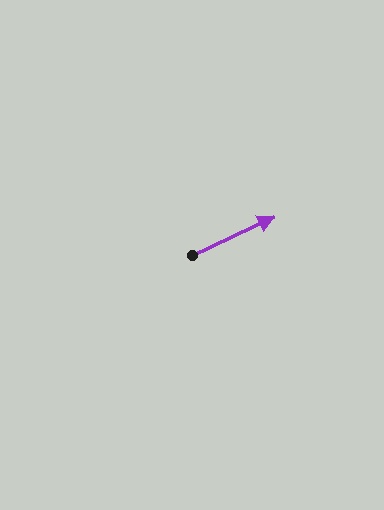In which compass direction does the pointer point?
Northeast.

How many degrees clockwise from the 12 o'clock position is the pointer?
Approximately 65 degrees.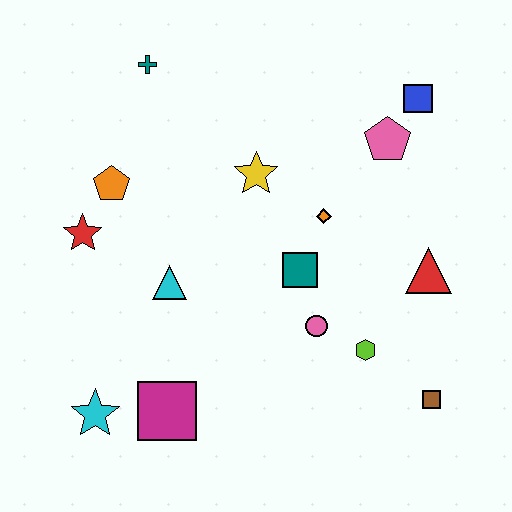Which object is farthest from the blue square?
The cyan star is farthest from the blue square.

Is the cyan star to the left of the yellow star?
Yes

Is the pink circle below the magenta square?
No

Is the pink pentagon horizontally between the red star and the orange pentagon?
No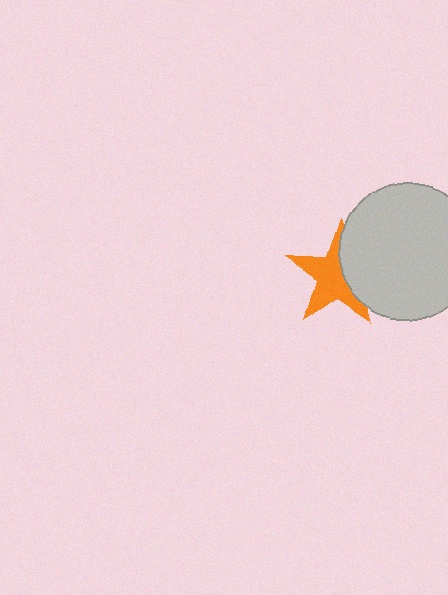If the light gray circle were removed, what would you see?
You would see the complete orange star.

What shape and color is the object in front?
The object in front is a light gray circle.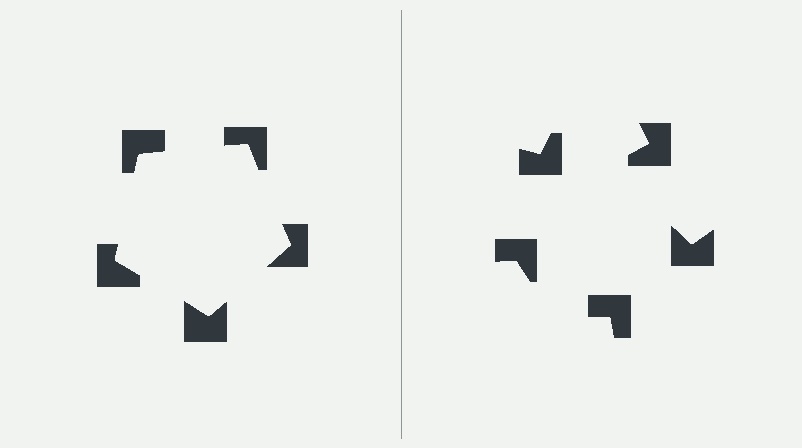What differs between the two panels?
The notched squares are positioned identically on both sides; only the wedge orientations differ. On the left they align to a pentagon; on the right they are misaligned.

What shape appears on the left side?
An illusory pentagon.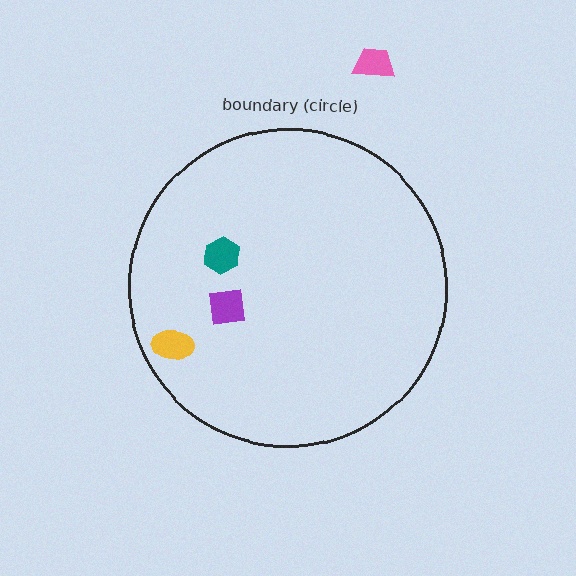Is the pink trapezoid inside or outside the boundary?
Outside.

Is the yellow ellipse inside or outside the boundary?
Inside.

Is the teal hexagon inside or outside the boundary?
Inside.